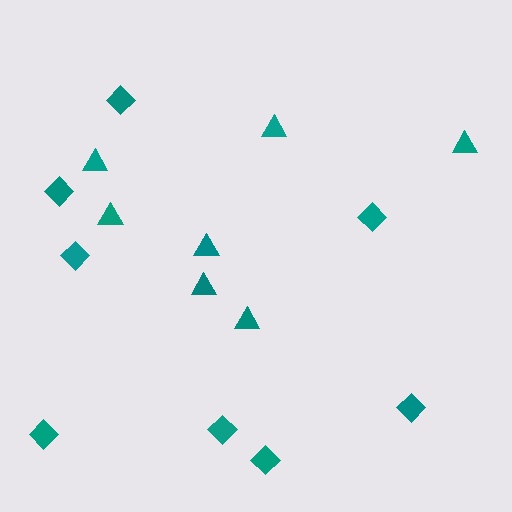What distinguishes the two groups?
There are 2 groups: one group of diamonds (8) and one group of triangles (7).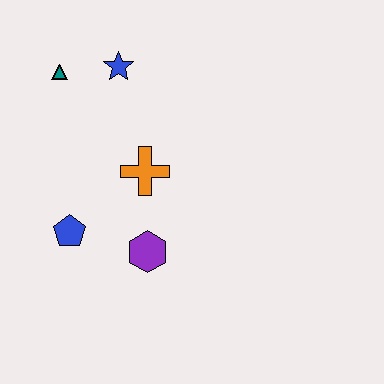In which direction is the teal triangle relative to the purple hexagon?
The teal triangle is above the purple hexagon.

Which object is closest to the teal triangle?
The blue star is closest to the teal triangle.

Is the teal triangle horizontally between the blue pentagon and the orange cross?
No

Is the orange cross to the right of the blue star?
Yes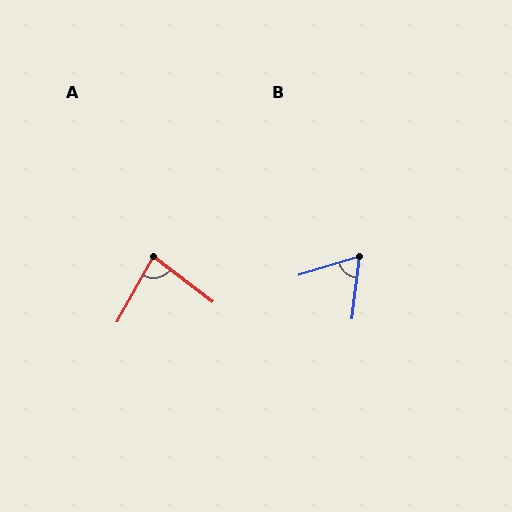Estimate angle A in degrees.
Approximately 82 degrees.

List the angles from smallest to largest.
B (67°), A (82°).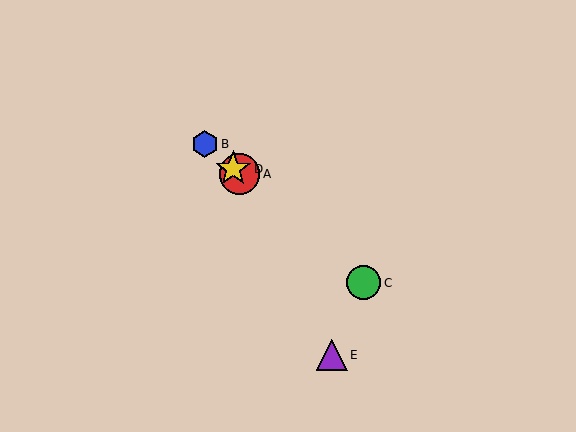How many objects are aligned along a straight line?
4 objects (A, B, C, D) are aligned along a straight line.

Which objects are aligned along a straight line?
Objects A, B, C, D are aligned along a straight line.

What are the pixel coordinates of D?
Object D is at (233, 169).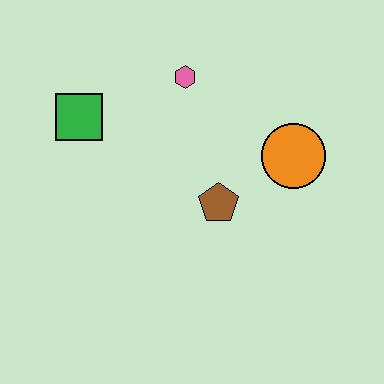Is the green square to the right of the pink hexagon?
No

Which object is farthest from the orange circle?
The green square is farthest from the orange circle.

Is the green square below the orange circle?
No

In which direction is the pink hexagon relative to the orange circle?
The pink hexagon is to the left of the orange circle.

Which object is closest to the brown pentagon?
The orange circle is closest to the brown pentagon.